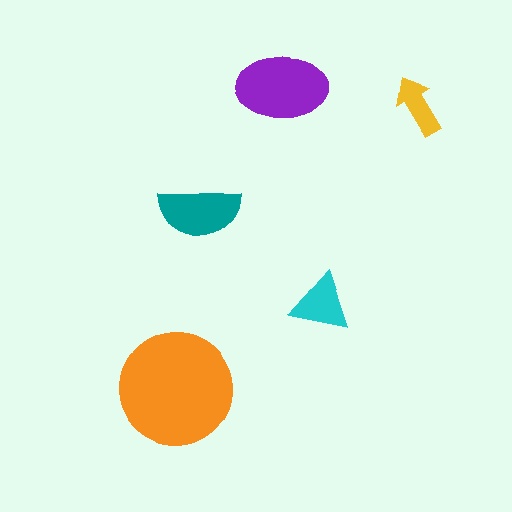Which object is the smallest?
The yellow arrow.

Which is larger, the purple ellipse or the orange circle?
The orange circle.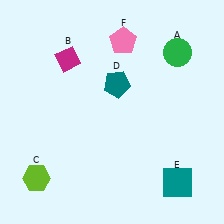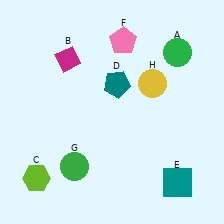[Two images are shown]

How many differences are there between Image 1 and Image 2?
There are 2 differences between the two images.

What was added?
A green circle (G), a yellow circle (H) were added in Image 2.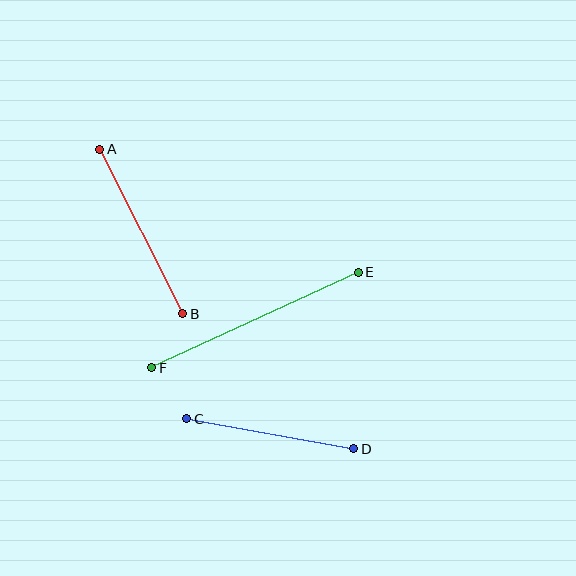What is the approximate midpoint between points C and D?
The midpoint is at approximately (270, 434) pixels.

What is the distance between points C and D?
The distance is approximately 169 pixels.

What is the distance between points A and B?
The distance is approximately 184 pixels.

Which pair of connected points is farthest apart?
Points E and F are farthest apart.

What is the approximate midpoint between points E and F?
The midpoint is at approximately (255, 320) pixels.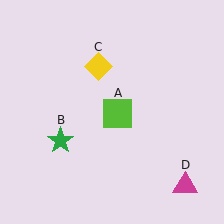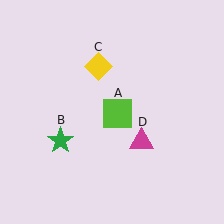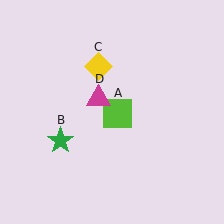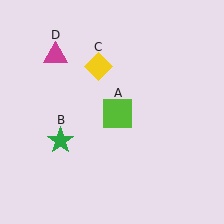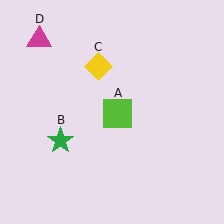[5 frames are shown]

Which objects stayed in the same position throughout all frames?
Lime square (object A) and green star (object B) and yellow diamond (object C) remained stationary.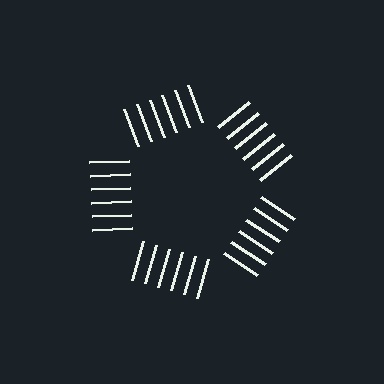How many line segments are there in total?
30 — 6 along each of the 5 edges.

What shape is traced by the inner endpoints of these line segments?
An illusory pentagon — the line segments terminate on its edges but no continuous stroke is drawn.